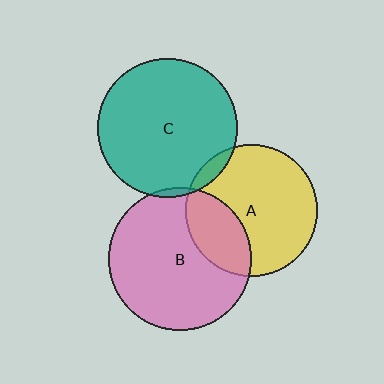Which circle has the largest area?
Circle B (pink).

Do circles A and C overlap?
Yes.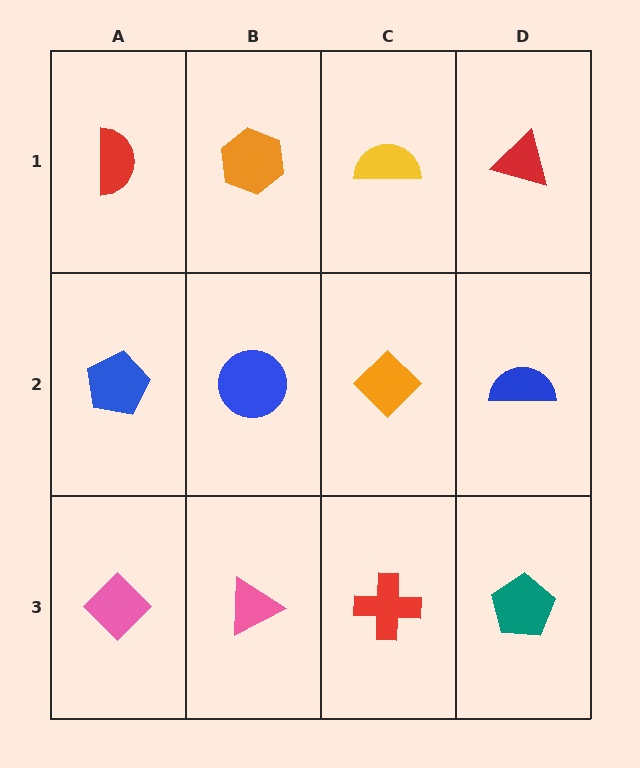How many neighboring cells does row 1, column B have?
3.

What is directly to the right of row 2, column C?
A blue semicircle.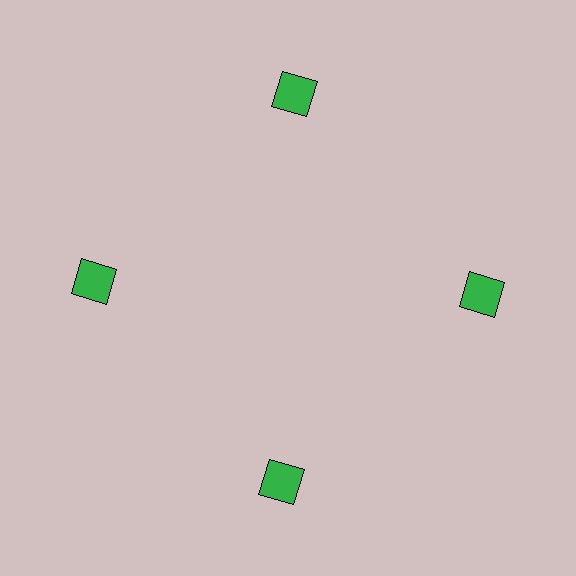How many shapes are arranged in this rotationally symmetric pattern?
There are 4 shapes, arranged in 4 groups of 1.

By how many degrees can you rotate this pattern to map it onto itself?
The pattern maps onto itself every 90 degrees of rotation.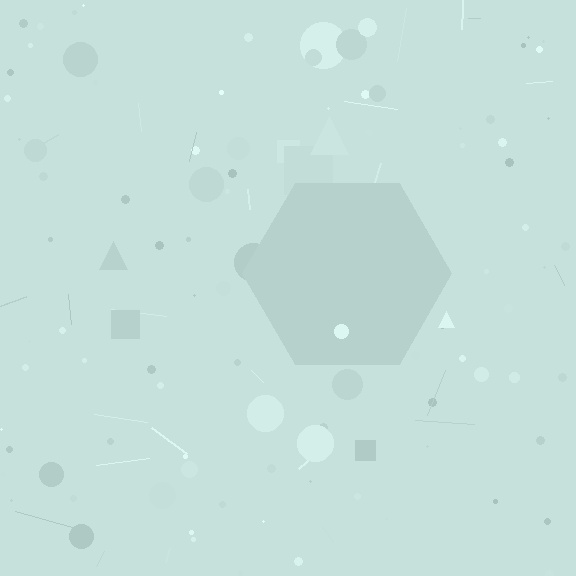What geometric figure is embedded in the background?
A hexagon is embedded in the background.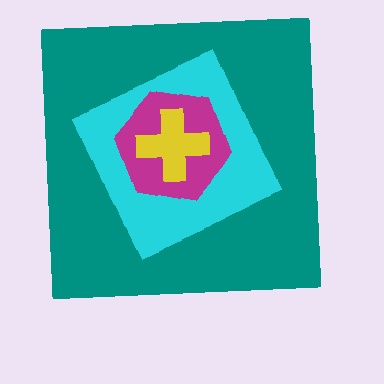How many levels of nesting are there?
4.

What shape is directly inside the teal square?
The cyan diamond.